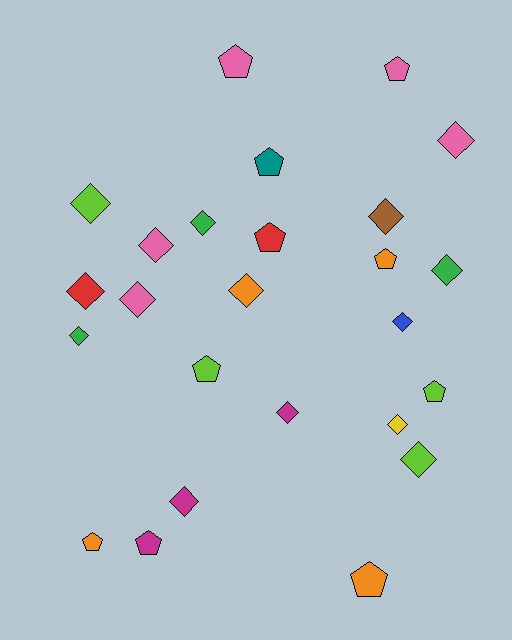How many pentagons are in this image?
There are 10 pentagons.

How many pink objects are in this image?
There are 5 pink objects.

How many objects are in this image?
There are 25 objects.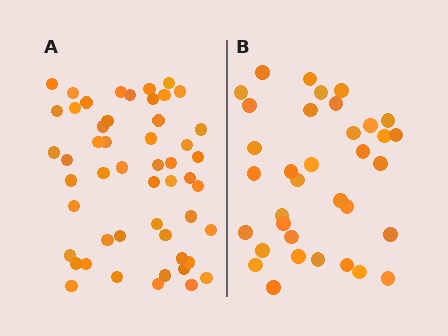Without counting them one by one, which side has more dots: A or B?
Region A (the left region) has more dots.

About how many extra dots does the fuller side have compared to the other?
Region A has approximately 15 more dots than region B.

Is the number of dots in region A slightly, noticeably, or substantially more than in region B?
Region A has substantially more. The ratio is roughly 1.5 to 1.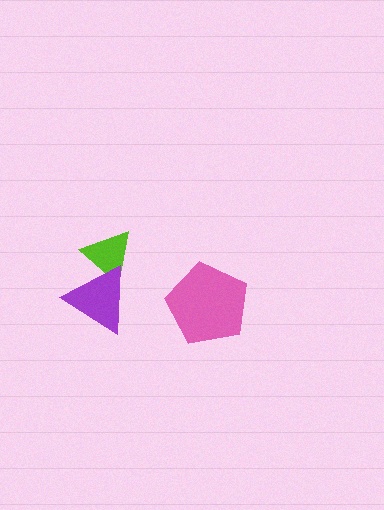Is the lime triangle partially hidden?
Yes, it is partially covered by another shape.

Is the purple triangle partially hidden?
No, no other shape covers it.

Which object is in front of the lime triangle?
The purple triangle is in front of the lime triangle.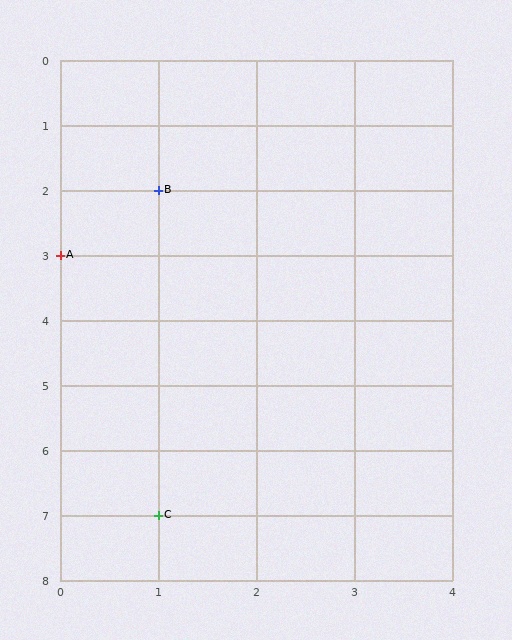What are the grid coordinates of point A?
Point A is at grid coordinates (0, 3).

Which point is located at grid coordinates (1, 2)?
Point B is at (1, 2).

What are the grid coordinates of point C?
Point C is at grid coordinates (1, 7).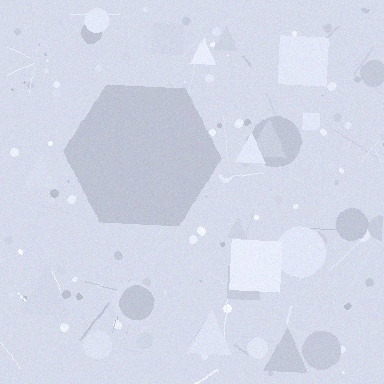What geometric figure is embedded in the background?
A hexagon is embedded in the background.